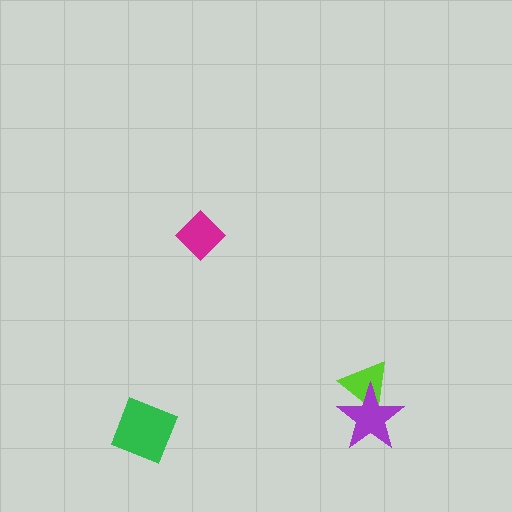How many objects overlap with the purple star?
1 object overlaps with the purple star.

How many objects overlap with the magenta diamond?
0 objects overlap with the magenta diamond.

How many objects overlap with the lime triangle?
1 object overlaps with the lime triangle.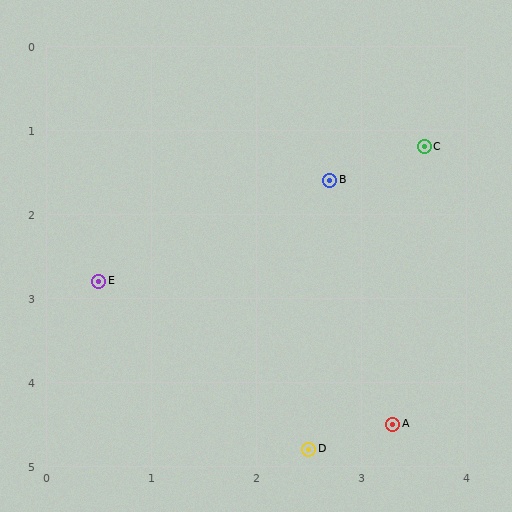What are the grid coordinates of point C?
Point C is at approximately (3.6, 1.2).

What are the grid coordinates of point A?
Point A is at approximately (3.3, 4.5).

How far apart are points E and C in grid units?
Points E and C are about 3.5 grid units apart.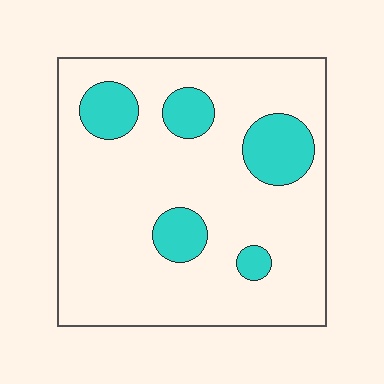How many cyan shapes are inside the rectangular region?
5.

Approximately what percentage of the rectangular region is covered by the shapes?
Approximately 15%.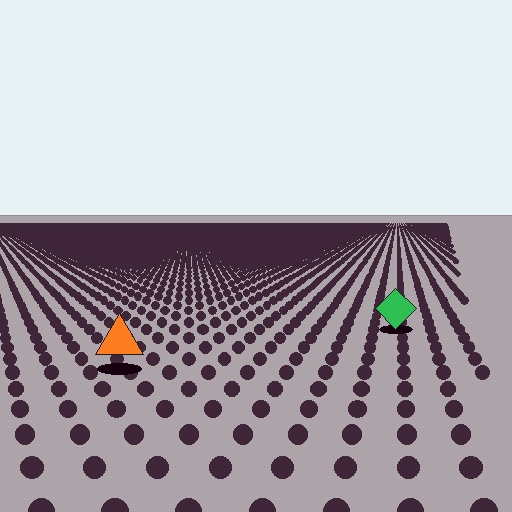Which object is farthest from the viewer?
The green diamond is farthest from the viewer. It appears smaller and the ground texture around it is denser.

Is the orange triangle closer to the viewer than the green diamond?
Yes. The orange triangle is closer — you can tell from the texture gradient: the ground texture is coarser near it.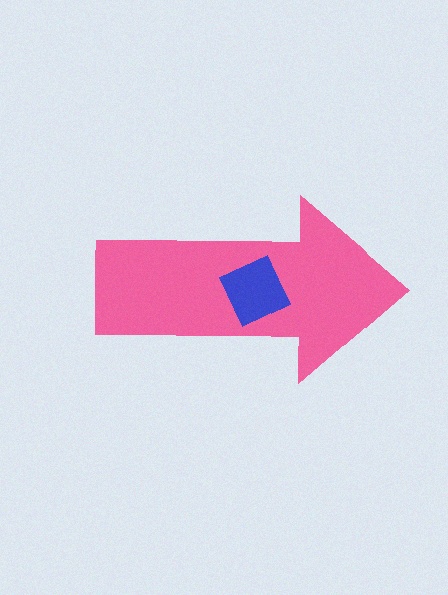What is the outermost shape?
The pink arrow.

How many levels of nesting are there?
2.